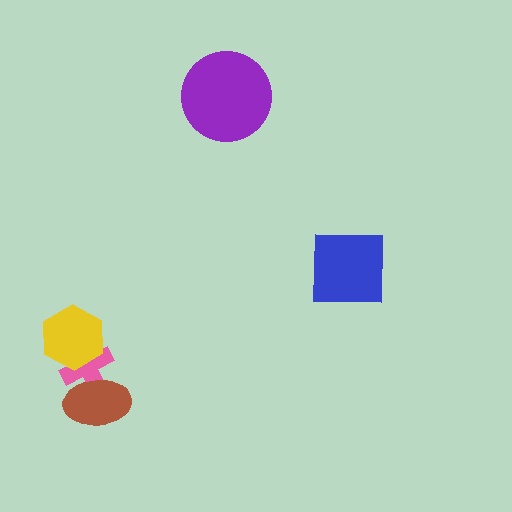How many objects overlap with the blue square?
0 objects overlap with the blue square.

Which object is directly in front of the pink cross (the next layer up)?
The yellow hexagon is directly in front of the pink cross.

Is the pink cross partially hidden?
Yes, it is partially covered by another shape.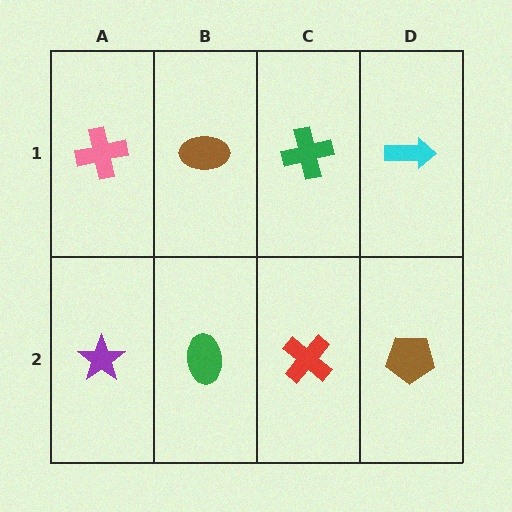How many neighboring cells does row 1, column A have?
2.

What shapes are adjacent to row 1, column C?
A red cross (row 2, column C), a brown ellipse (row 1, column B), a cyan arrow (row 1, column D).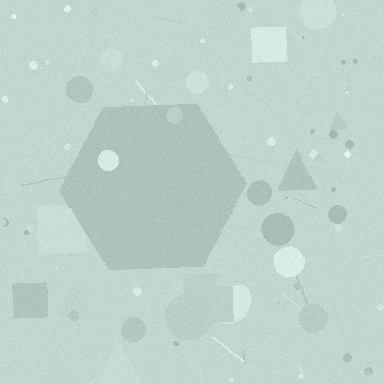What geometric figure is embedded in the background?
A hexagon is embedded in the background.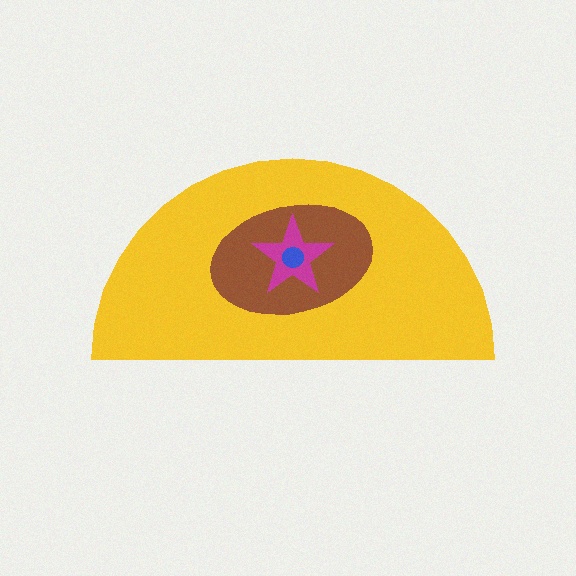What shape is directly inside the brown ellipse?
The magenta star.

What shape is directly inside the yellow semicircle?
The brown ellipse.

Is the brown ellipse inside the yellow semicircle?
Yes.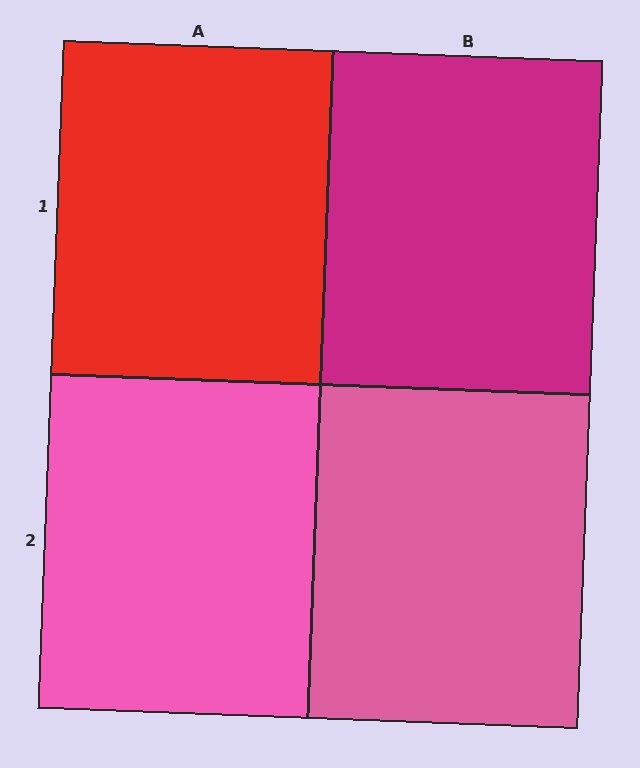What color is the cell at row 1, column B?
Magenta.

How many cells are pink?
2 cells are pink.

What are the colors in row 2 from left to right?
Pink, pink.